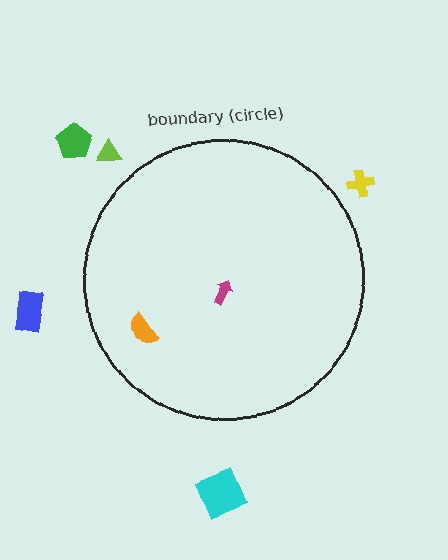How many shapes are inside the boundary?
2 inside, 5 outside.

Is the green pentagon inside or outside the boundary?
Outside.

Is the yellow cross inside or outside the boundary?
Outside.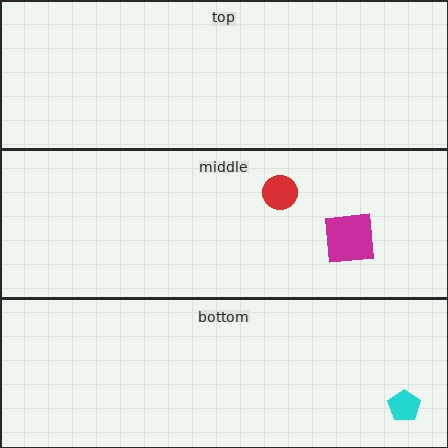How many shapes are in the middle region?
2.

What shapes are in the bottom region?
The cyan pentagon.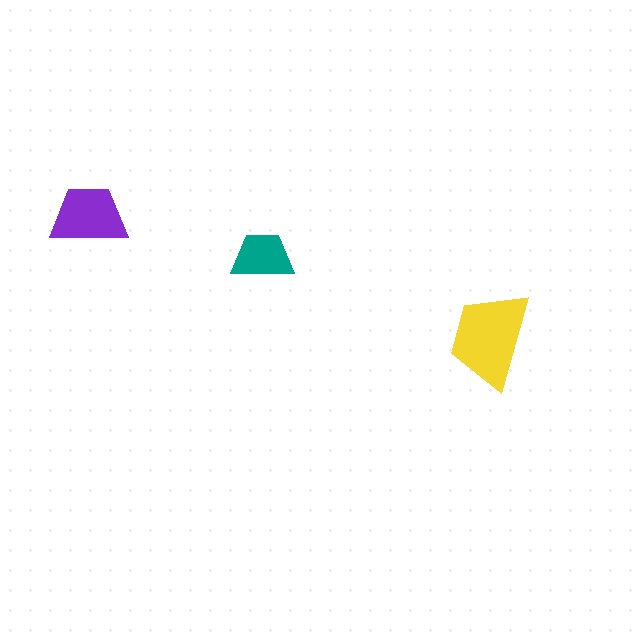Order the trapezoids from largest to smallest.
the yellow one, the purple one, the teal one.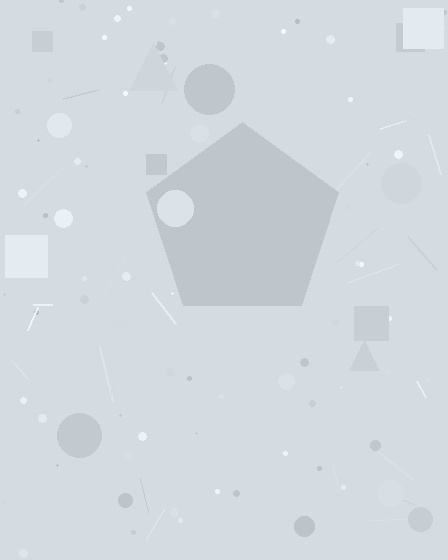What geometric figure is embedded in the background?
A pentagon is embedded in the background.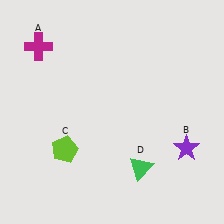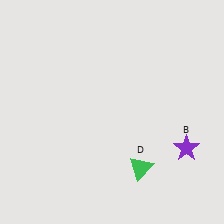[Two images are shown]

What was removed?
The magenta cross (A), the lime pentagon (C) were removed in Image 2.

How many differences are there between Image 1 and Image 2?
There are 2 differences between the two images.